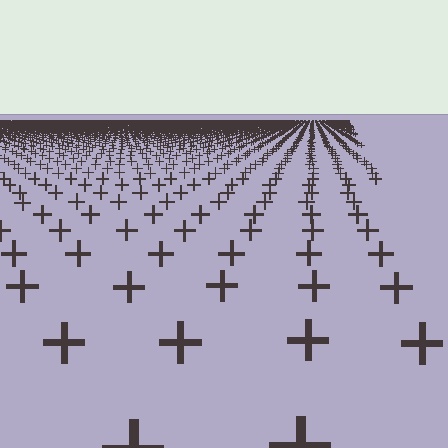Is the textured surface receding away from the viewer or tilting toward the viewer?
The surface is receding away from the viewer. Texture elements get smaller and denser toward the top.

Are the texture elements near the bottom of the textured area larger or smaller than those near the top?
Larger. Near the bottom, elements are closer to the viewer and appear at a bigger on-screen size.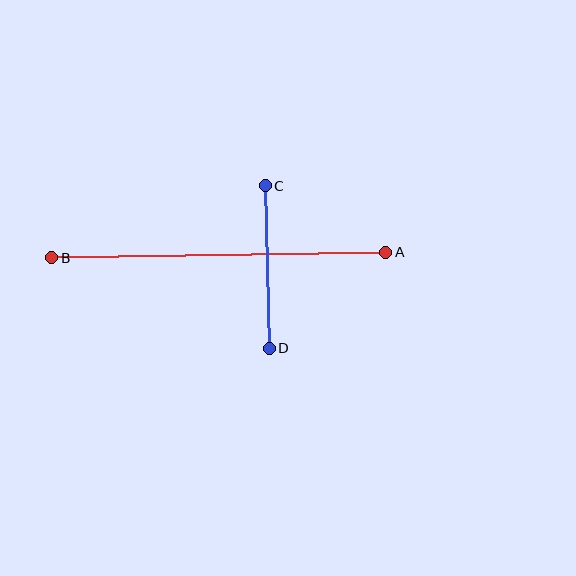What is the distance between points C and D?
The distance is approximately 163 pixels.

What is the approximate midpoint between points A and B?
The midpoint is at approximately (219, 255) pixels.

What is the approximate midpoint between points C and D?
The midpoint is at approximately (267, 267) pixels.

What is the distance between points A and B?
The distance is approximately 334 pixels.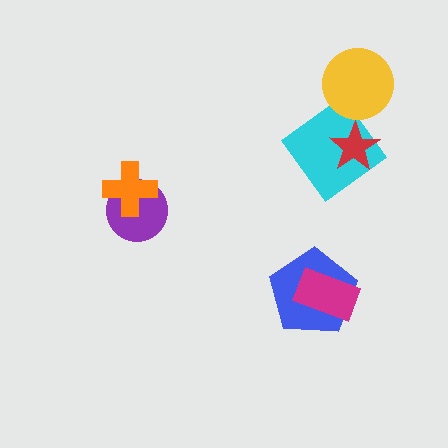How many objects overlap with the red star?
1 object overlaps with the red star.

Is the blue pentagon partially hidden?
Yes, it is partially covered by another shape.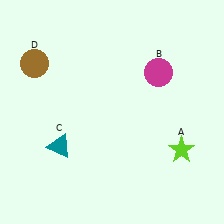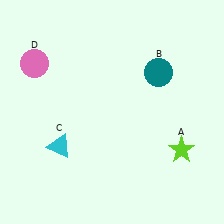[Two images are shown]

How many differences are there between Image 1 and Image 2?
There are 3 differences between the two images.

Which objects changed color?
B changed from magenta to teal. C changed from teal to cyan. D changed from brown to pink.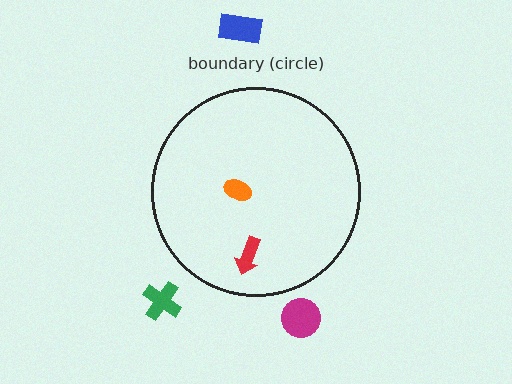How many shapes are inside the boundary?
2 inside, 3 outside.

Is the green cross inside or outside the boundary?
Outside.